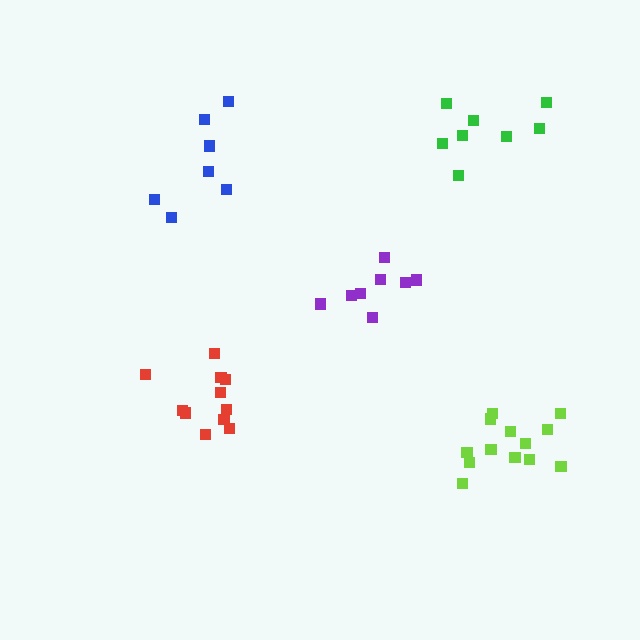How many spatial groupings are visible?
There are 5 spatial groupings.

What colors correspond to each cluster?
The clusters are colored: red, green, lime, blue, purple.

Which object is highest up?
The green cluster is topmost.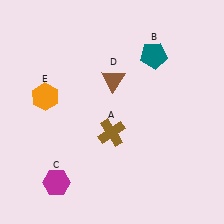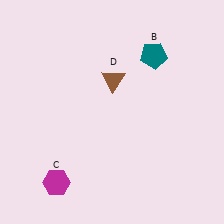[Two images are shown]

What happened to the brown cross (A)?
The brown cross (A) was removed in Image 2. It was in the bottom-left area of Image 1.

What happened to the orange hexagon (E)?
The orange hexagon (E) was removed in Image 2. It was in the top-left area of Image 1.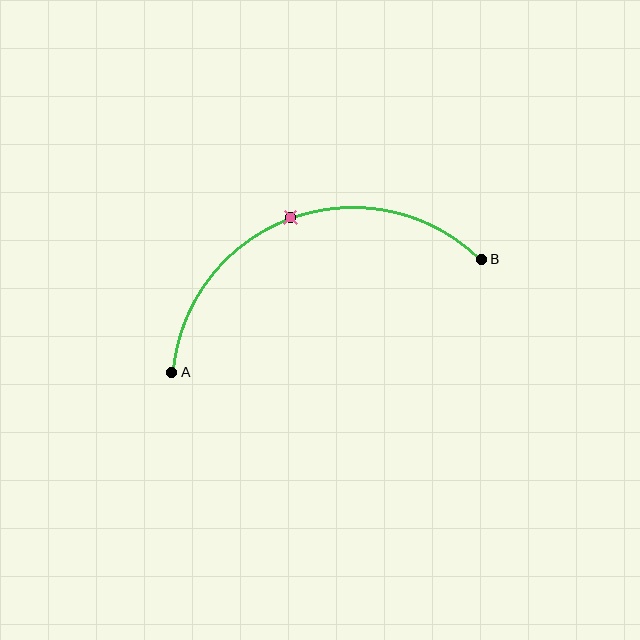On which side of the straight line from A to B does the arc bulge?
The arc bulges above the straight line connecting A and B.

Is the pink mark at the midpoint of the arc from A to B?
Yes. The pink mark lies on the arc at equal arc-length from both A and B — it is the arc midpoint.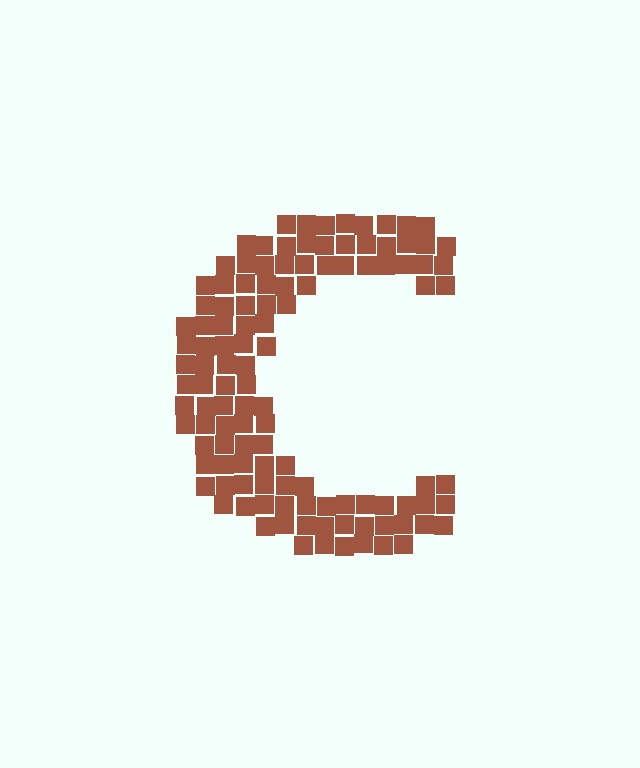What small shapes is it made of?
It is made of small squares.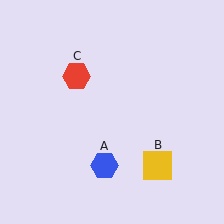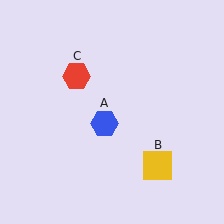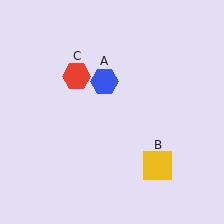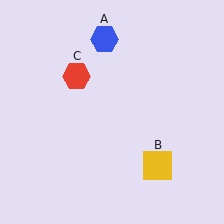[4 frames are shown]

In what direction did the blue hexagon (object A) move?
The blue hexagon (object A) moved up.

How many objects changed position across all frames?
1 object changed position: blue hexagon (object A).